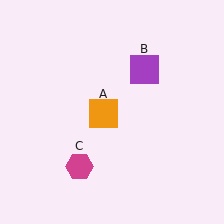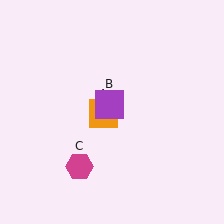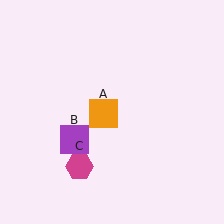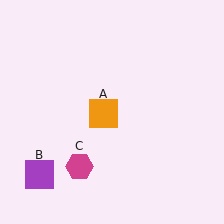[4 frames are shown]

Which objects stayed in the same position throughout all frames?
Orange square (object A) and magenta hexagon (object C) remained stationary.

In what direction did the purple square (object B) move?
The purple square (object B) moved down and to the left.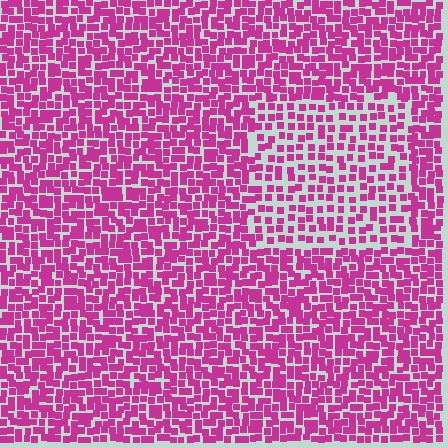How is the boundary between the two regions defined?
The boundary is defined by a change in element density (approximately 1.7x ratio). All elements are the same color, size, and shape.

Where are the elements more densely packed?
The elements are more densely packed outside the rectangle boundary.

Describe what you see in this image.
The image contains small magenta elements arranged at two different densities. A rectangle-shaped region is visible where the elements are less densely packed than the surrounding area.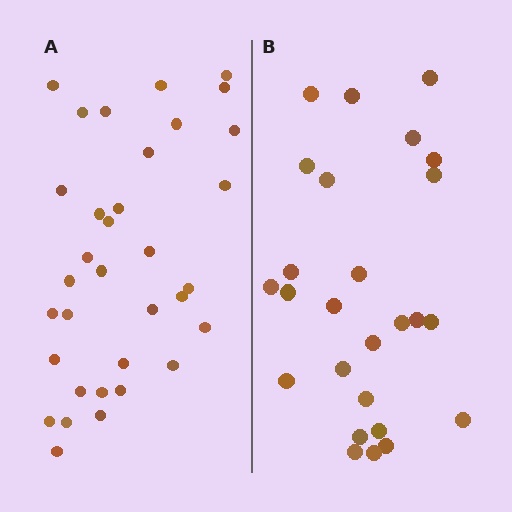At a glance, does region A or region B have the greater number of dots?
Region A (the left region) has more dots.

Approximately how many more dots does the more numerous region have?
Region A has roughly 8 or so more dots than region B.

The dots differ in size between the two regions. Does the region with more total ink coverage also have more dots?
No. Region B has more total ink coverage because its dots are larger, but region A actually contains more individual dots. Total area can be misleading — the number of items is what matters here.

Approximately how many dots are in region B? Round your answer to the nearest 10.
About 30 dots. (The exact count is 26, which rounds to 30.)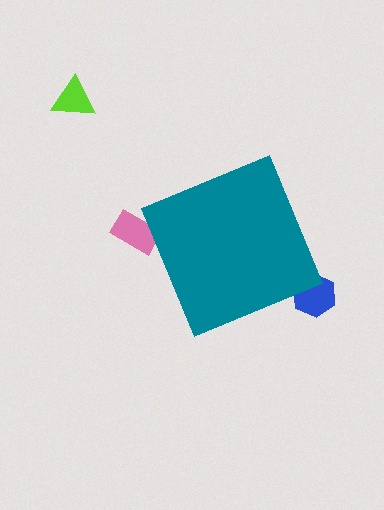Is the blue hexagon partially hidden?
Yes, the blue hexagon is partially hidden behind the teal diamond.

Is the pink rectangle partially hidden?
Yes, the pink rectangle is partially hidden behind the teal diamond.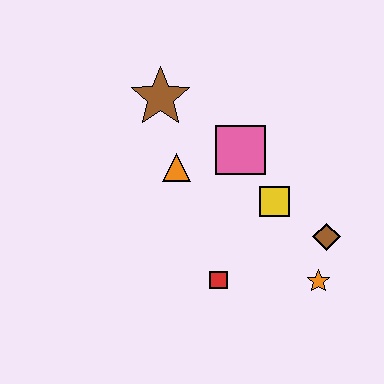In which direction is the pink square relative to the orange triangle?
The pink square is to the right of the orange triangle.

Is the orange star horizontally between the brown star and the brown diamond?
Yes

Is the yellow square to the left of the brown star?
No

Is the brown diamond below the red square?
No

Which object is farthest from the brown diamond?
The brown star is farthest from the brown diamond.